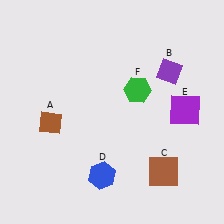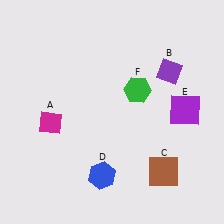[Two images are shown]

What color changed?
The diamond (A) changed from brown in Image 1 to magenta in Image 2.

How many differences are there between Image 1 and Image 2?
There is 1 difference between the two images.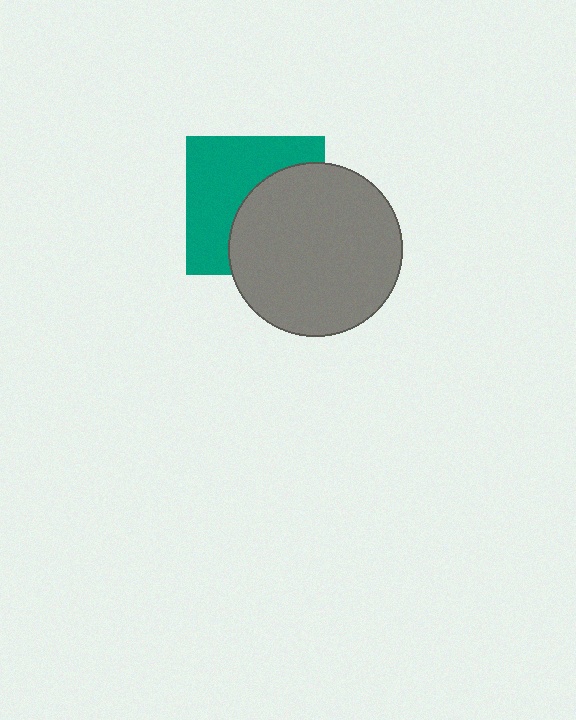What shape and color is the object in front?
The object in front is a gray circle.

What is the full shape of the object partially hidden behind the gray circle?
The partially hidden object is a teal square.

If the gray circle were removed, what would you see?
You would see the complete teal square.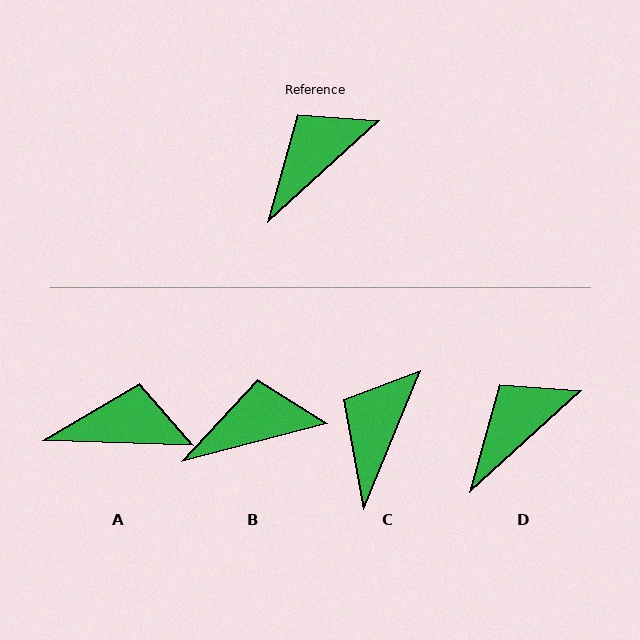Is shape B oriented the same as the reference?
No, it is off by about 28 degrees.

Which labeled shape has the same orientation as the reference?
D.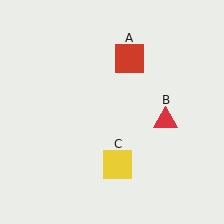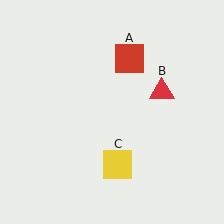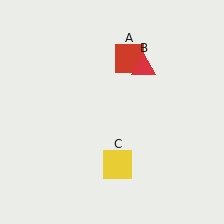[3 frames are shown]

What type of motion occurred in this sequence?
The red triangle (object B) rotated counterclockwise around the center of the scene.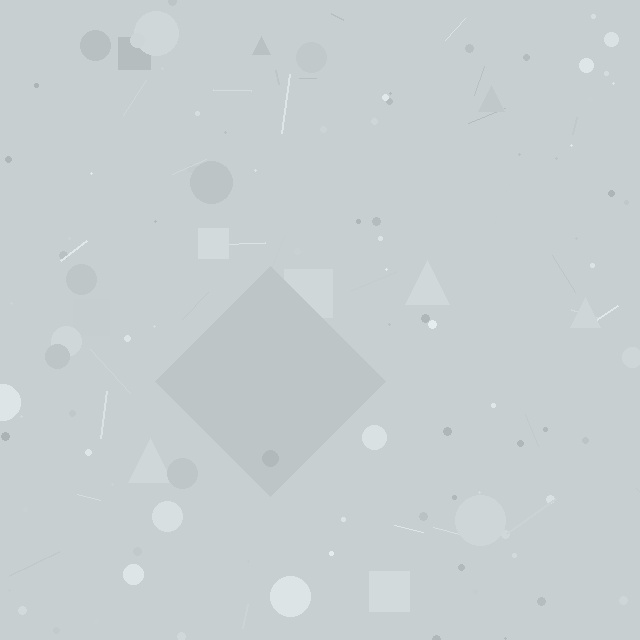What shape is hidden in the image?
A diamond is hidden in the image.